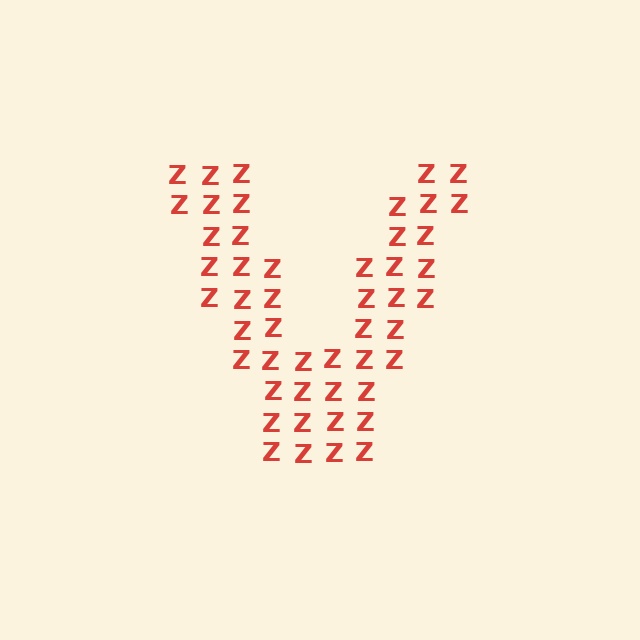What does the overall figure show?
The overall figure shows the letter V.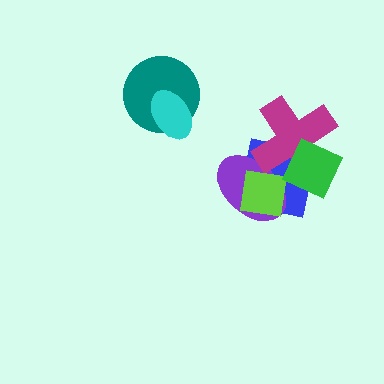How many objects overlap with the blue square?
4 objects overlap with the blue square.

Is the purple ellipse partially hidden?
Yes, it is partially covered by another shape.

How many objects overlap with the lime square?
3 objects overlap with the lime square.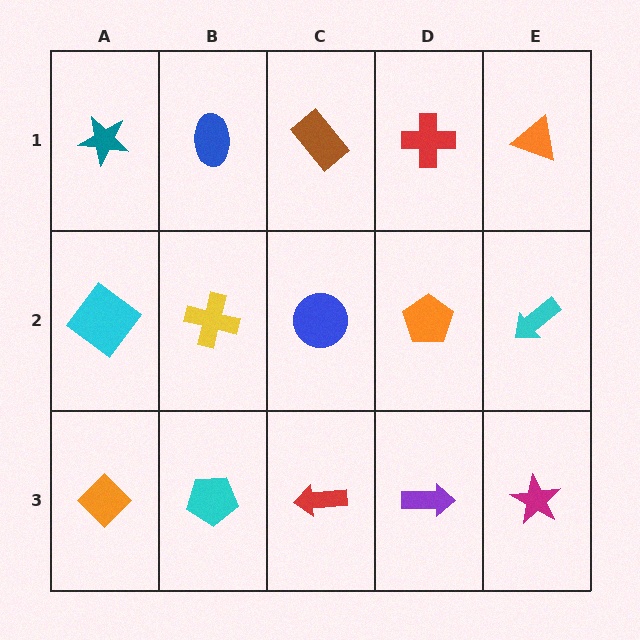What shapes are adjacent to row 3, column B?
A yellow cross (row 2, column B), an orange diamond (row 3, column A), a red arrow (row 3, column C).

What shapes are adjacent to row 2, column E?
An orange triangle (row 1, column E), a magenta star (row 3, column E), an orange pentagon (row 2, column D).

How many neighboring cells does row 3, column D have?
3.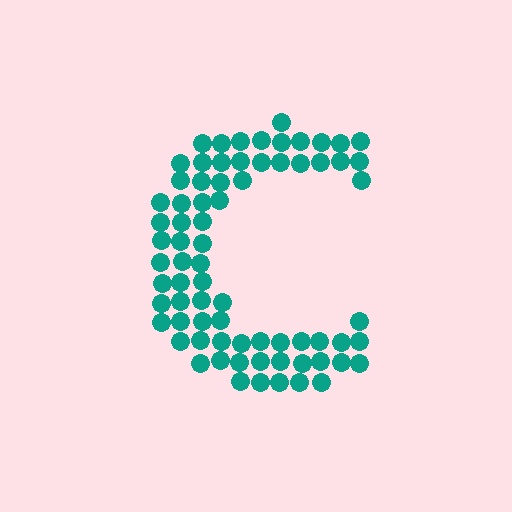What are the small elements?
The small elements are circles.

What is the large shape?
The large shape is the letter C.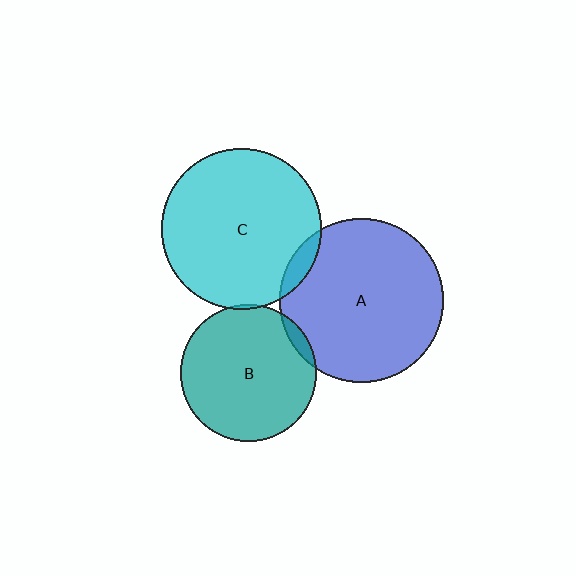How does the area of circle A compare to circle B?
Approximately 1.4 times.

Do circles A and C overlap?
Yes.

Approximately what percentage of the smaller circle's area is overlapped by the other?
Approximately 5%.